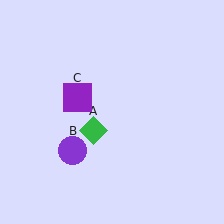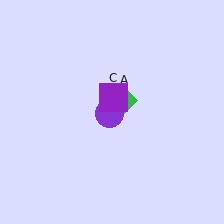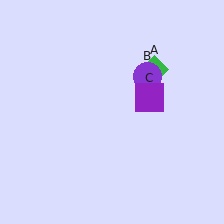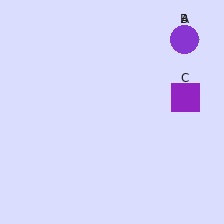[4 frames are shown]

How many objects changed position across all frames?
3 objects changed position: green diamond (object A), purple circle (object B), purple square (object C).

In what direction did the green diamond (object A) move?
The green diamond (object A) moved up and to the right.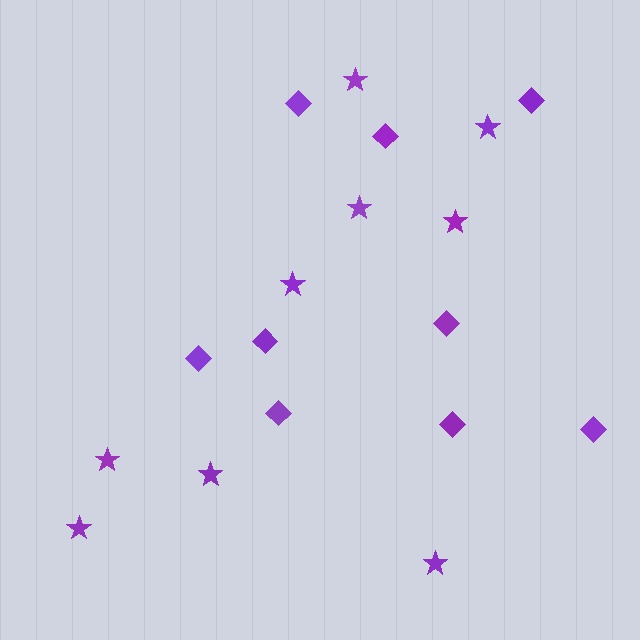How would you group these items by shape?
There are 2 groups: one group of stars (9) and one group of diamonds (9).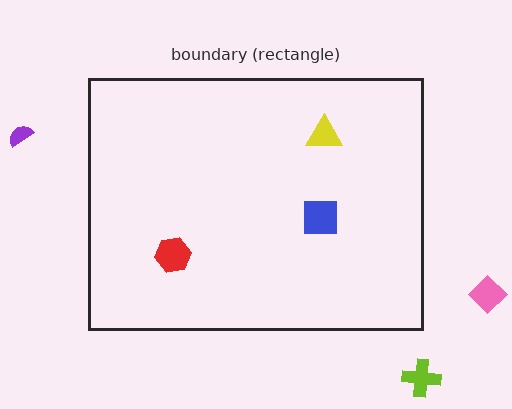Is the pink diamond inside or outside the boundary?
Outside.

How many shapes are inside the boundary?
3 inside, 3 outside.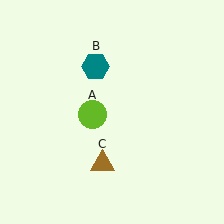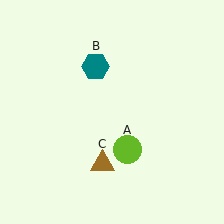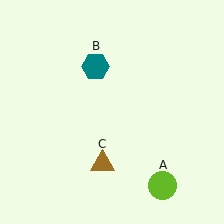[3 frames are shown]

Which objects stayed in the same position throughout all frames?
Teal hexagon (object B) and brown triangle (object C) remained stationary.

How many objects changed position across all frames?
1 object changed position: lime circle (object A).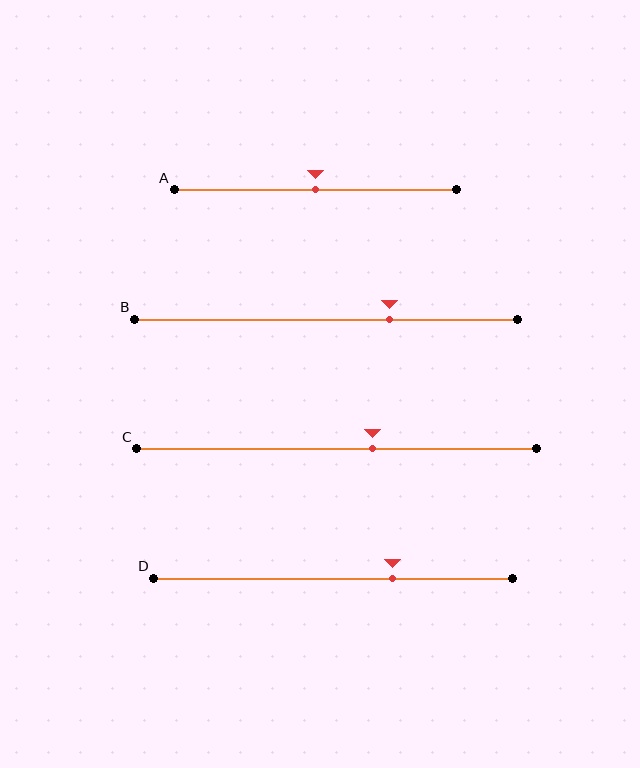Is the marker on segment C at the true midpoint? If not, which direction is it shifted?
No, the marker on segment C is shifted to the right by about 9% of the segment length.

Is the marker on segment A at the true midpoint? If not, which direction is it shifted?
Yes, the marker on segment A is at the true midpoint.